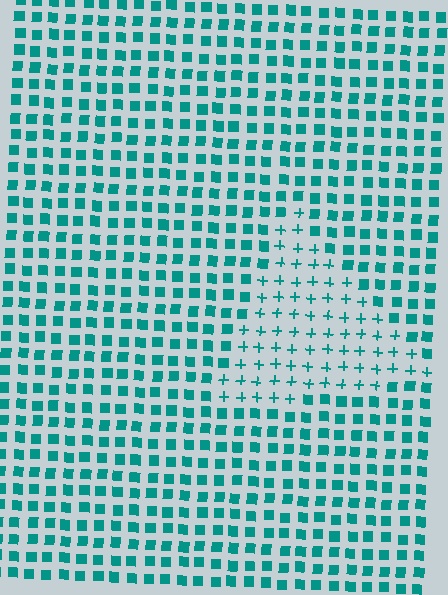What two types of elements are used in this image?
The image uses plus signs inside the triangle region and squares outside it.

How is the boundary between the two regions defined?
The boundary is defined by a change in element shape: plus signs inside vs. squares outside. All elements share the same color and spacing.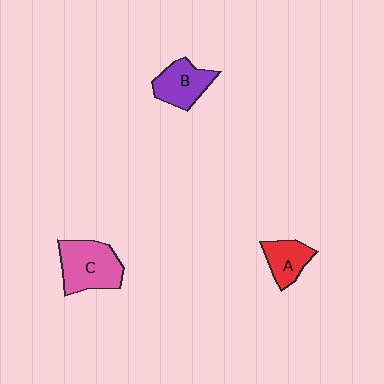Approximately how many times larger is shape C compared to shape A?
Approximately 1.7 times.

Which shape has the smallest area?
Shape A (red).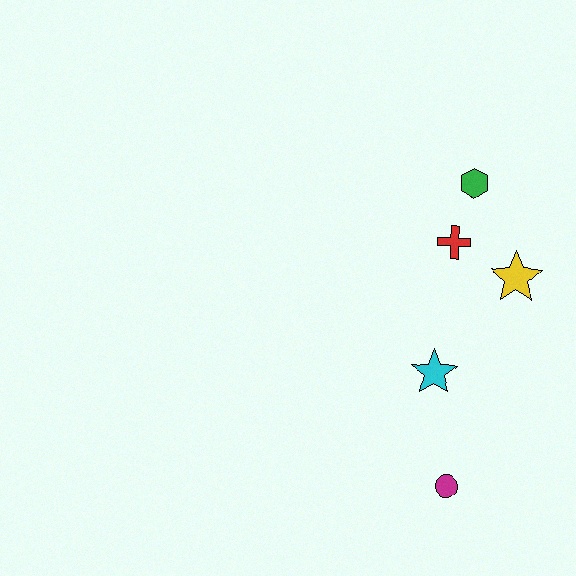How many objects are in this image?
There are 5 objects.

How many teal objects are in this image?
There are no teal objects.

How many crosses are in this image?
There is 1 cross.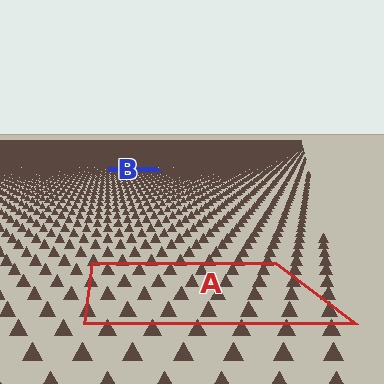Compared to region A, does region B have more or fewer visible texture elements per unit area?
Region B has more texture elements per unit area — they are packed more densely because it is farther away.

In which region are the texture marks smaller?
The texture marks are smaller in region B, because it is farther away.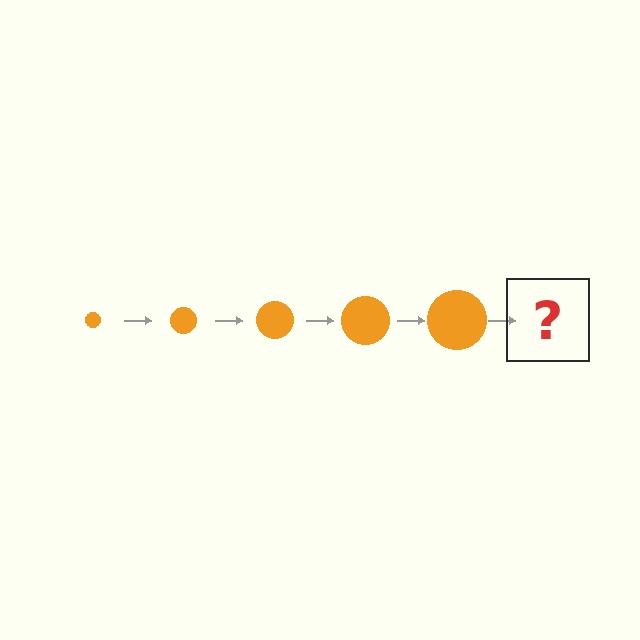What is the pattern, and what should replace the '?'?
The pattern is that the circle gets progressively larger each step. The '?' should be an orange circle, larger than the previous one.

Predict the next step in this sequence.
The next step is an orange circle, larger than the previous one.